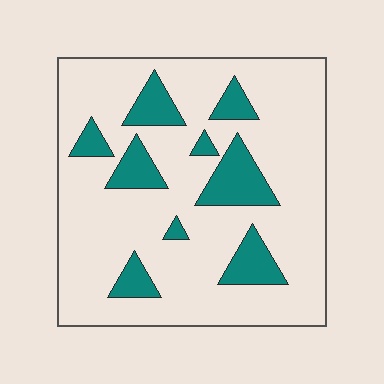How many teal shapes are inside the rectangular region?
9.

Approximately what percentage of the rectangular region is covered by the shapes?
Approximately 20%.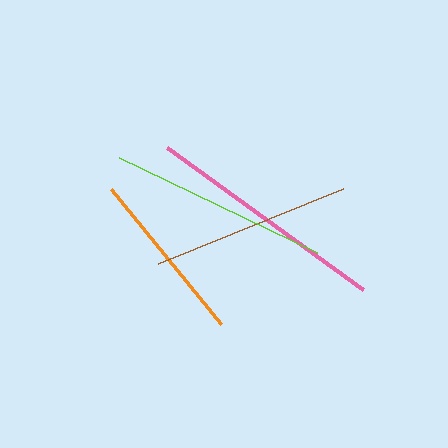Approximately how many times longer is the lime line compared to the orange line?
The lime line is approximately 1.3 times the length of the orange line.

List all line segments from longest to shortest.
From longest to shortest: pink, lime, brown, orange.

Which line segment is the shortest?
The orange line is the shortest at approximately 174 pixels.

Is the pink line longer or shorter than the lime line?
The pink line is longer than the lime line.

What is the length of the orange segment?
The orange segment is approximately 174 pixels long.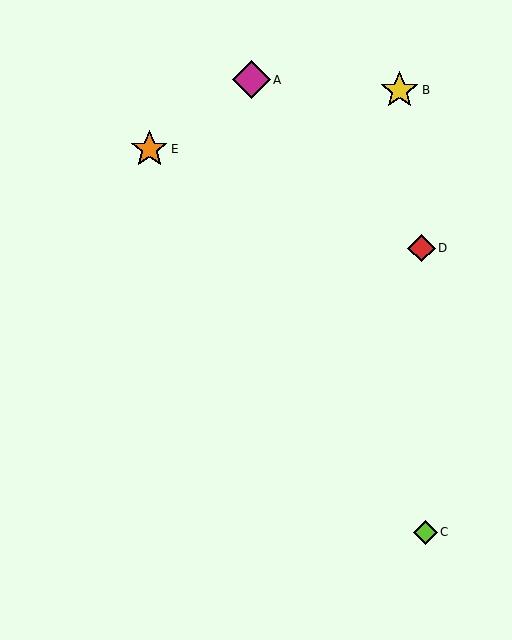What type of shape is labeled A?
Shape A is a magenta diamond.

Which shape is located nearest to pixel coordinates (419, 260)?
The red diamond (labeled D) at (421, 248) is nearest to that location.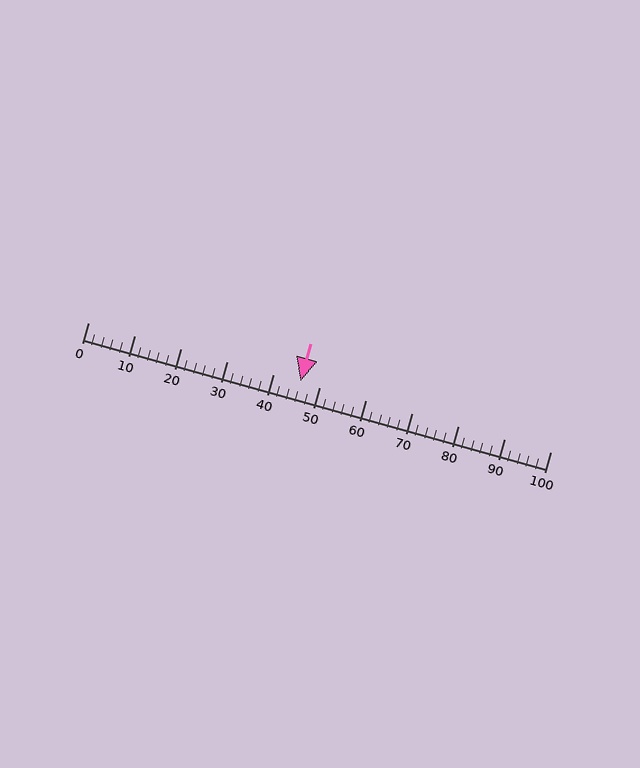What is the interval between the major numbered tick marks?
The major tick marks are spaced 10 units apart.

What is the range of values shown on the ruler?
The ruler shows values from 0 to 100.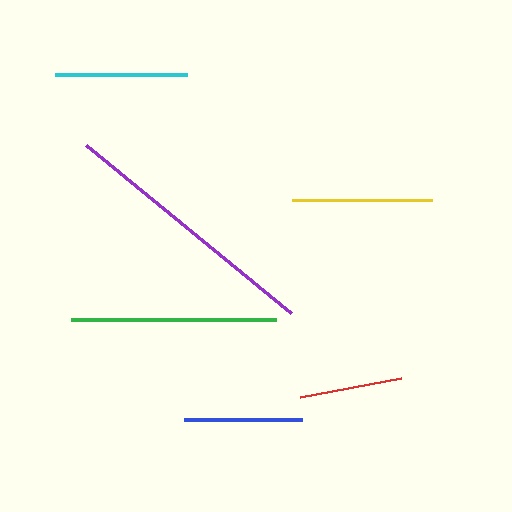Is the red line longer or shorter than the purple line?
The purple line is longer than the red line.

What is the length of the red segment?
The red segment is approximately 102 pixels long.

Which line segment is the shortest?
The red line is the shortest at approximately 102 pixels.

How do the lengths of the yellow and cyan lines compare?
The yellow and cyan lines are approximately the same length.